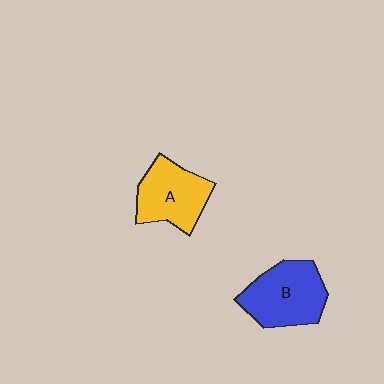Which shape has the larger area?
Shape B (blue).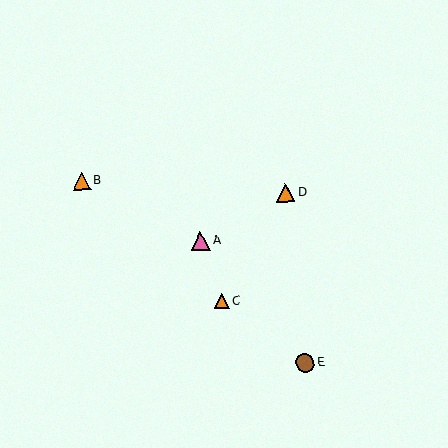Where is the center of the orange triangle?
The center of the orange triangle is at (222, 301).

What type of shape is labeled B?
Shape B is an orange triangle.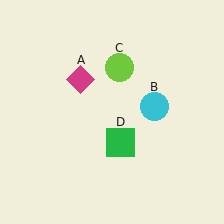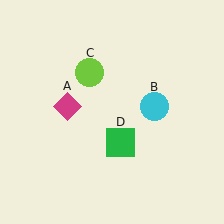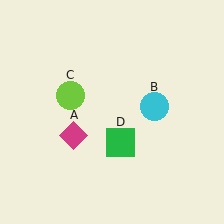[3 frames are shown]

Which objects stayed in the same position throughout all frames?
Cyan circle (object B) and green square (object D) remained stationary.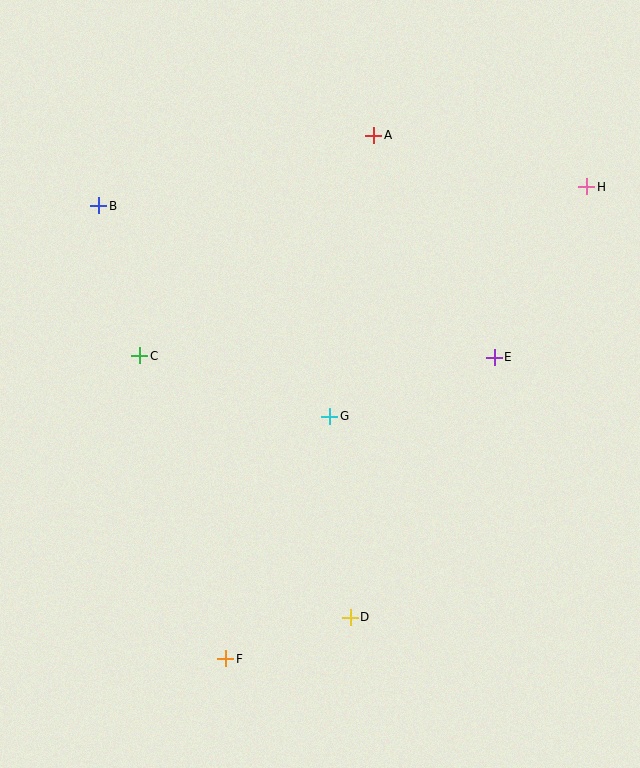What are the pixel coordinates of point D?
Point D is at (350, 617).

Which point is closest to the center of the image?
Point G at (330, 416) is closest to the center.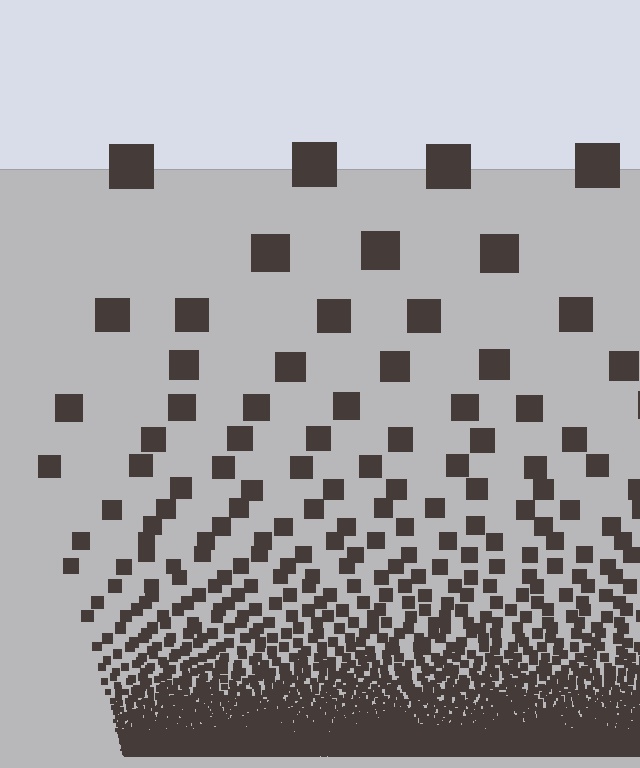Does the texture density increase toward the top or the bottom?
Density increases toward the bottom.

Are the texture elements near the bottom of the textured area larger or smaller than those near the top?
Smaller. The gradient is inverted — elements near the bottom are smaller and denser.